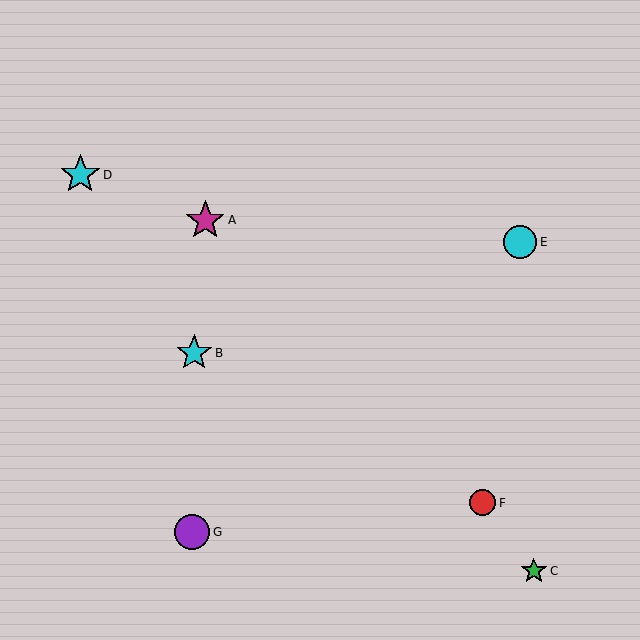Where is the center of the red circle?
The center of the red circle is at (483, 503).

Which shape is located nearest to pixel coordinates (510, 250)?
The cyan circle (labeled E) at (520, 242) is nearest to that location.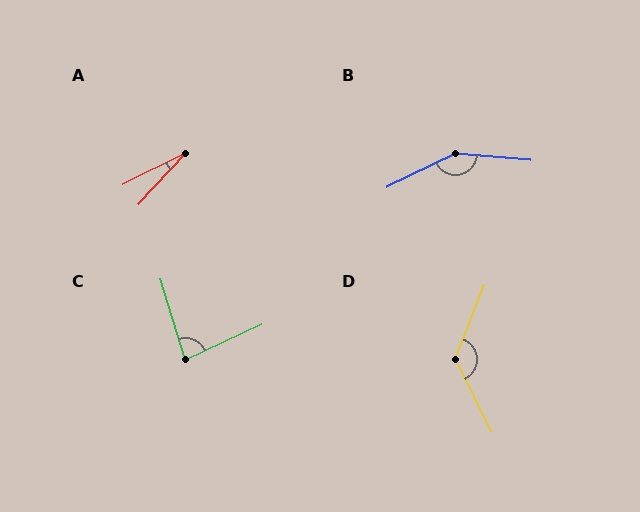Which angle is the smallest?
A, at approximately 20 degrees.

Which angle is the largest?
B, at approximately 149 degrees.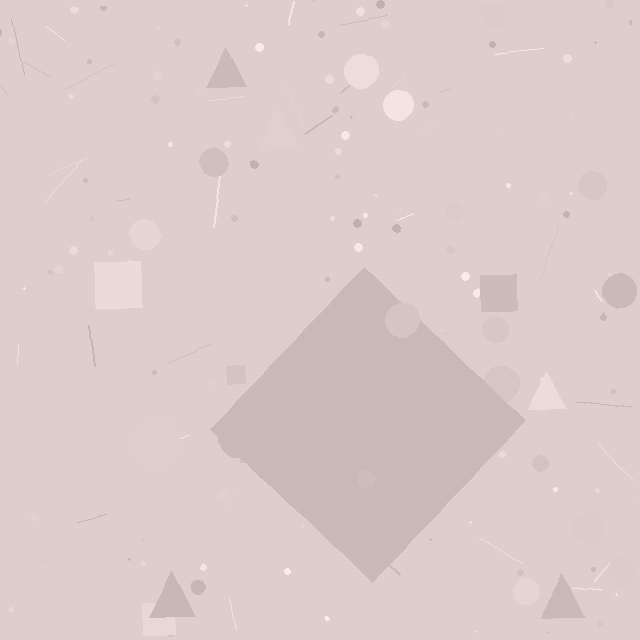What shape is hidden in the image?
A diamond is hidden in the image.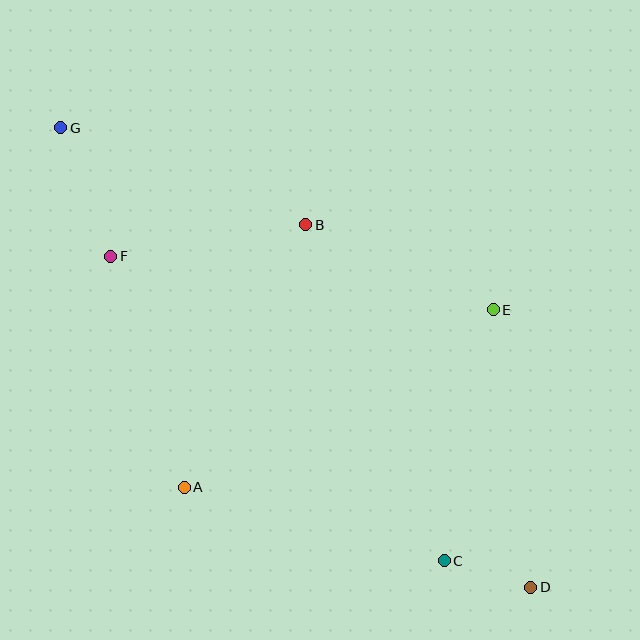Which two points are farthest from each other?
Points D and G are farthest from each other.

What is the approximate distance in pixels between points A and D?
The distance between A and D is approximately 361 pixels.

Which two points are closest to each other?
Points C and D are closest to each other.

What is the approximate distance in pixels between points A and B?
The distance between A and B is approximately 289 pixels.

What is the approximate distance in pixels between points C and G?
The distance between C and G is approximately 579 pixels.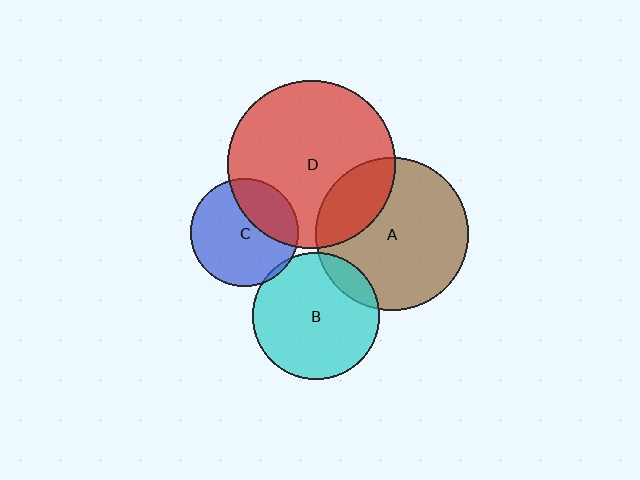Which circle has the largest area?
Circle D (red).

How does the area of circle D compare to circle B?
Approximately 1.7 times.